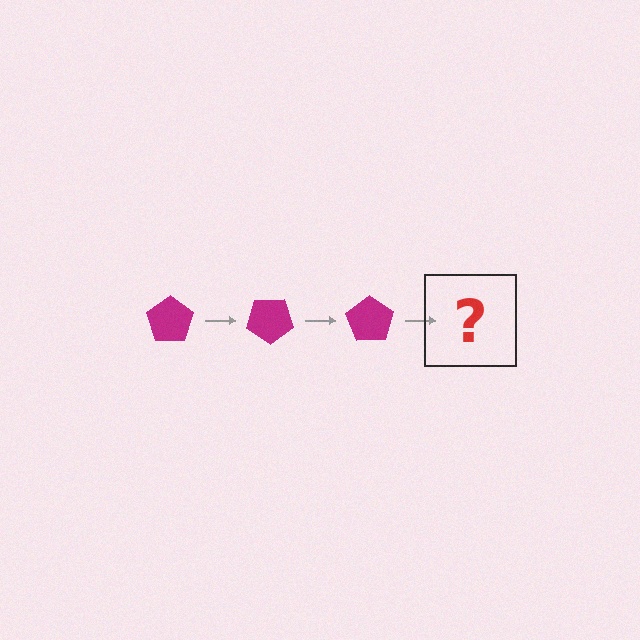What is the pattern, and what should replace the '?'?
The pattern is that the pentagon rotates 35 degrees each step. The '?' should be a magenta pentagon rotated 105 degrees.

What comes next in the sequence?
The next element should be a magenta pentagon rotated 105 degrees.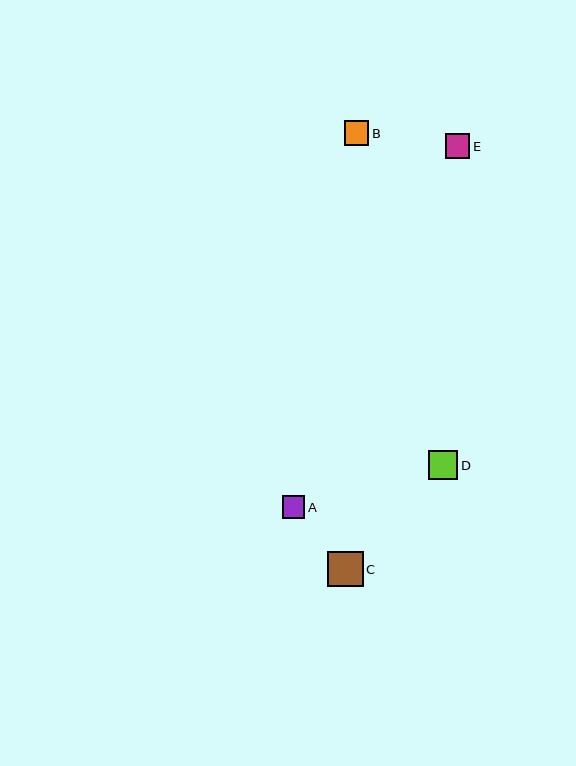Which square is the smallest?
Square A is the smallest with a size of approximately 22 pixels.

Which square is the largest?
Square C is the largest with a size of approximately 36 pixels.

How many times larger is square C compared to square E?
Square C is approximately 1.5 times the size of square E.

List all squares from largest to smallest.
From largest to smallest: C, D, B, E, A.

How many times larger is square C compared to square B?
Square C is approximately 1.4 times the size of square B.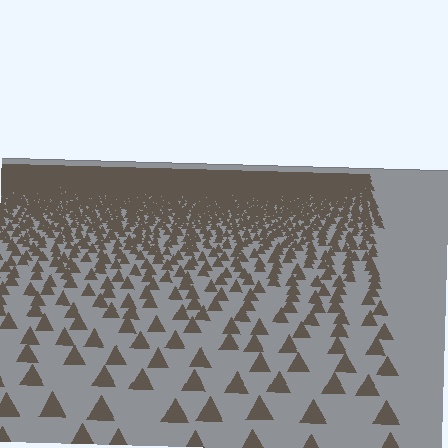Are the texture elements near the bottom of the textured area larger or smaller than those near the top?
Larger. Near the bottom, elements are closer to the viewer and appear at a bigger on-screen size.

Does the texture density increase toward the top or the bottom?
Density increases toward the top.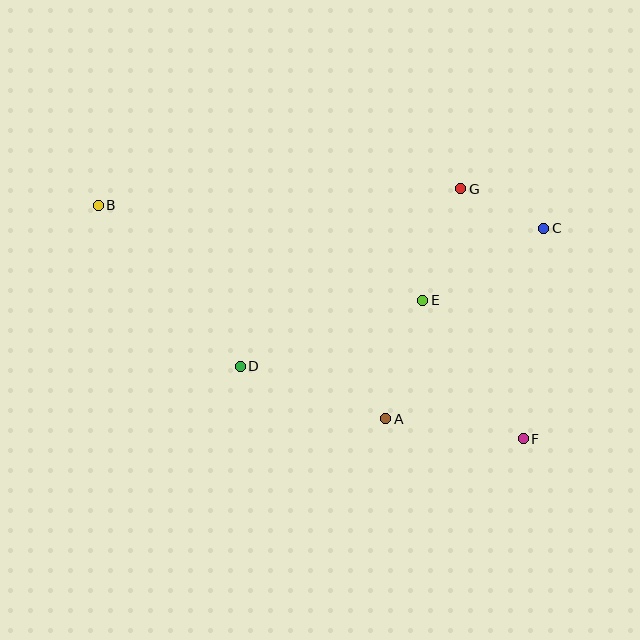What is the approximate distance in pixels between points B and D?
The distance between B and D is approximately 215 pixels.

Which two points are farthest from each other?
Points B and F are farthest from each other.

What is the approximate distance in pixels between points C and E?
The distance between C and E is approximately 141 pixels.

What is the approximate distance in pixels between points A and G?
The distance between A and G is approximately 242 pixels.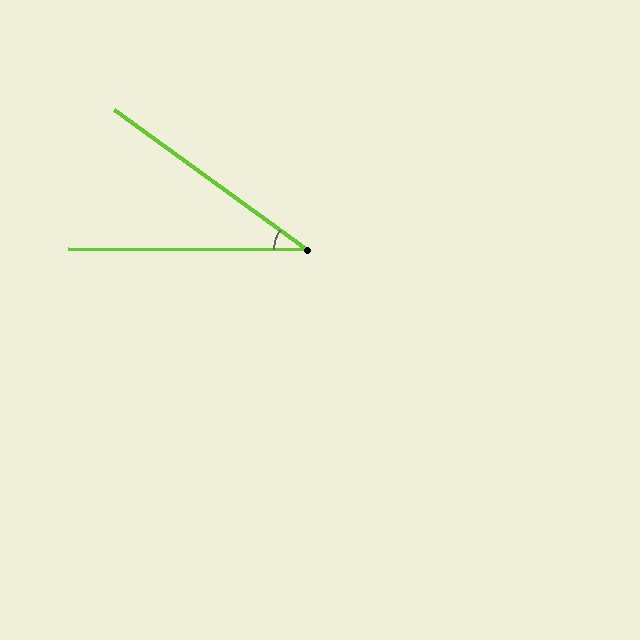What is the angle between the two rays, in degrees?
Approximately 36 degrees.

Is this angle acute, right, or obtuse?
It is acute.